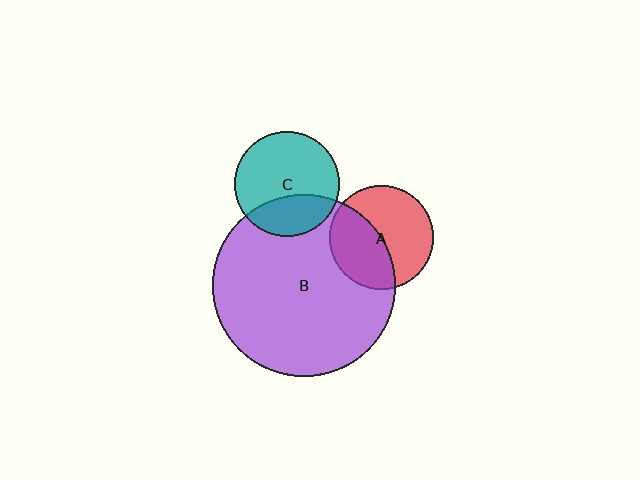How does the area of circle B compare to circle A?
Approximately 3.1 times.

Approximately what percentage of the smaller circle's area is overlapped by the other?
Approximately 30%.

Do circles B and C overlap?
Yes.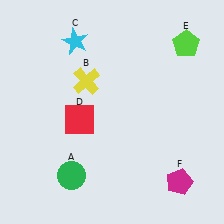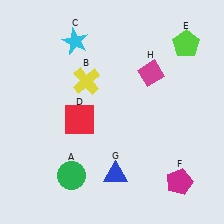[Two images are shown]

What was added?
A blue triangle (G), a magenta diamond (H) were added in Image 2.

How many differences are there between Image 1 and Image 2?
There are 2 differences between the two images.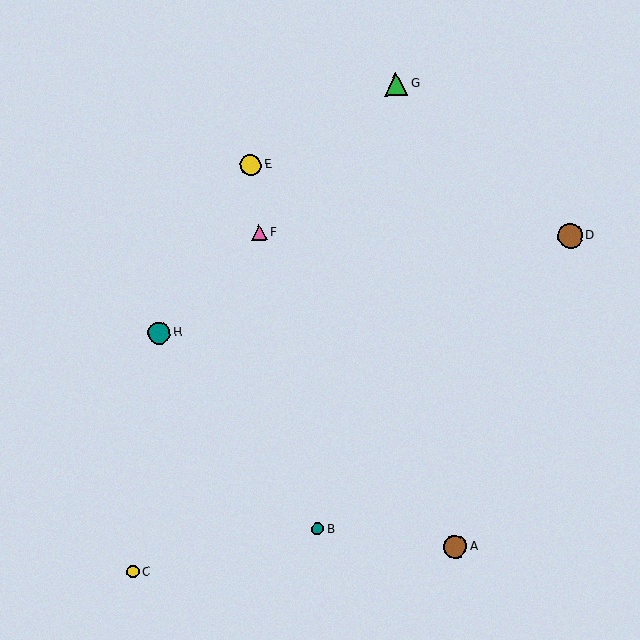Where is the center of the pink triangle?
The center of the pink triangle is at (259, 232).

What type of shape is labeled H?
Shape H is a teal circle.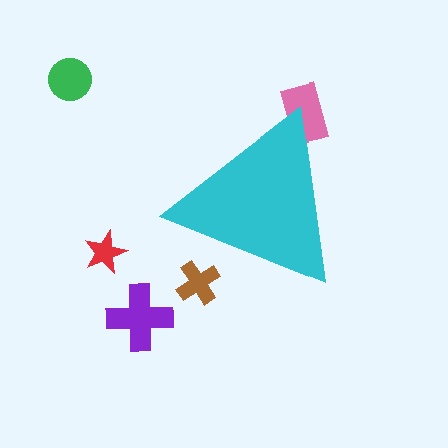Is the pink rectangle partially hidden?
Yes, the pink rectangle is partially hidden behind the cyan triangle.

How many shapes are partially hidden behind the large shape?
2 shapes are partially hidden.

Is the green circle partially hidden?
No, the green circle is fully visible.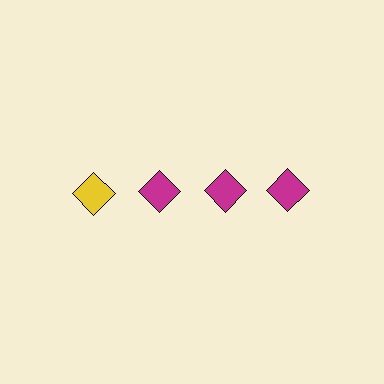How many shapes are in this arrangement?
There are 4 shapes arranged in a grid pattern.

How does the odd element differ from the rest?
It has a different color: yellow instead of magenta.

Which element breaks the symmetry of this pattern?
The yellow diamond in the top row, leftmost column breaks the symmetry. All other shapes are magenta diamonds.